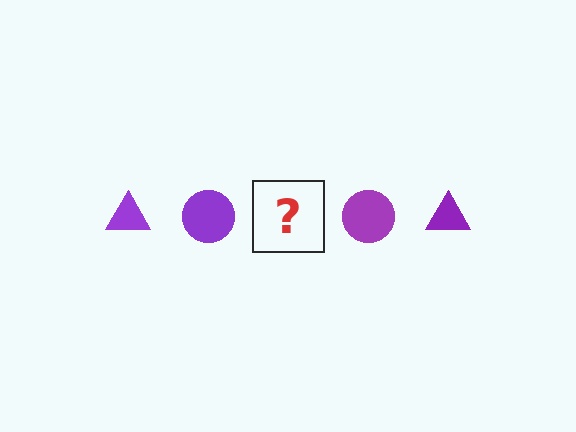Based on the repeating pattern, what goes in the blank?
The blank should be a purple triangle.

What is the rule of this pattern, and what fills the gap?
The rule is that the pattern cycles through triangle, circle shapes in purple. The gap should be filled with a purple triangle.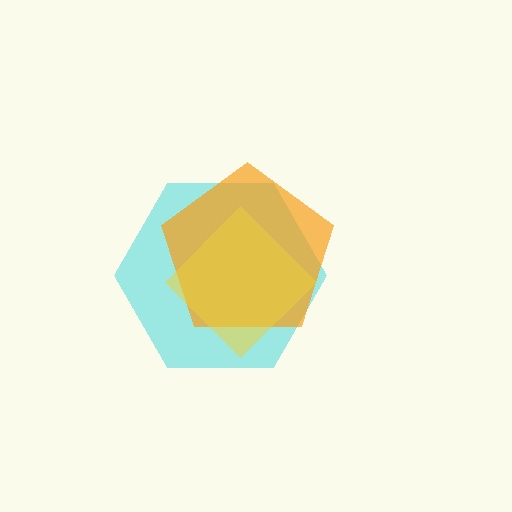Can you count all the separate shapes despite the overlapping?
Yes, there are 3 separate shapes.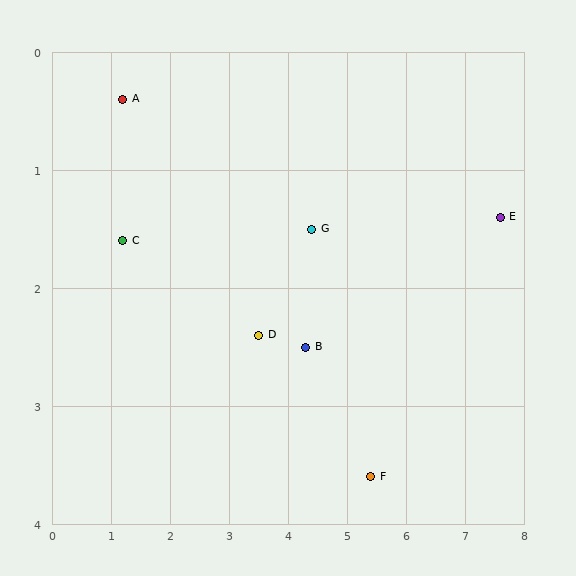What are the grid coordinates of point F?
Point F is at approximately (5.4, 3.6).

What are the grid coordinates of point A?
Point A is at approximately (1.2, 0.4).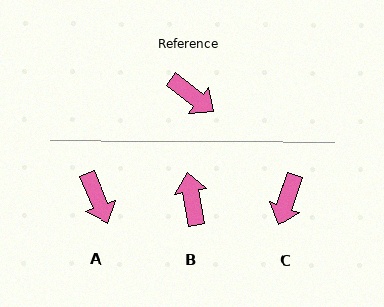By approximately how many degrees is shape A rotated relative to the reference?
Approximately 29 degrees clockwise.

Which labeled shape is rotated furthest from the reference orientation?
B, about 138 degrees away.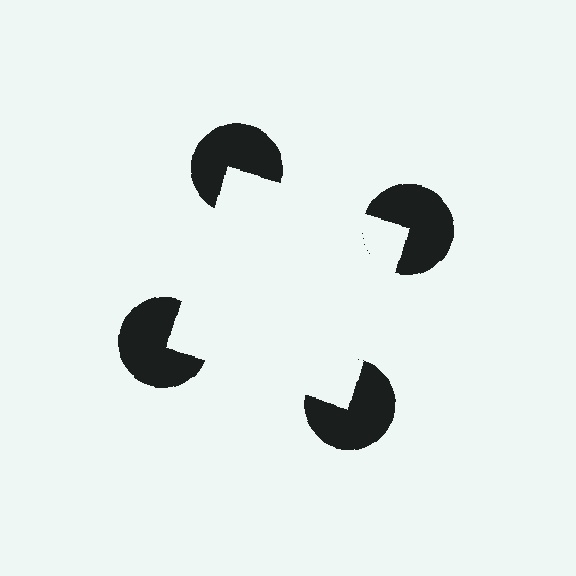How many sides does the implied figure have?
4 sides.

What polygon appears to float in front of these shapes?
An illusory square — its edges are inferred from the aligned wedge cuts in the pac-man discs, not physically drawn.